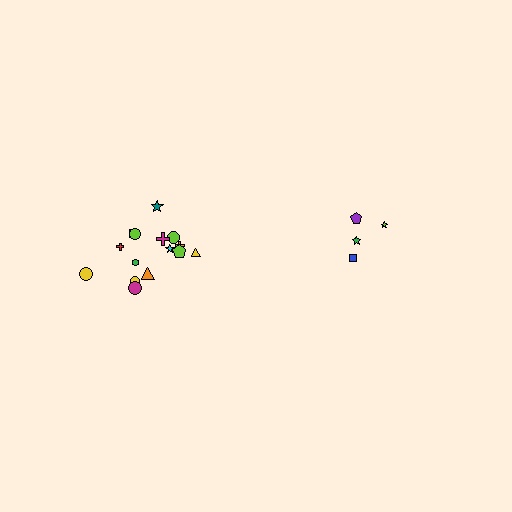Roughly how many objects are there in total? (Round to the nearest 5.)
Roughly 20 objects in total.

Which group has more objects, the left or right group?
The left group.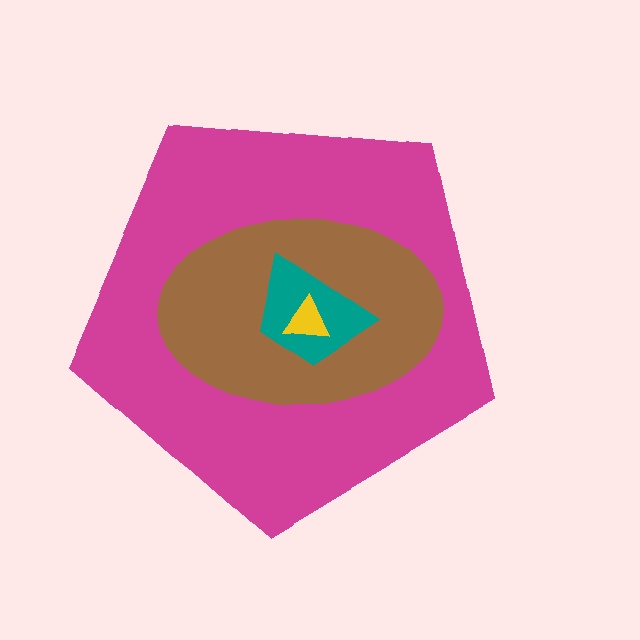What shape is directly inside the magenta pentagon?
The brown ellipse.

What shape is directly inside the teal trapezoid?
The yellow triangle.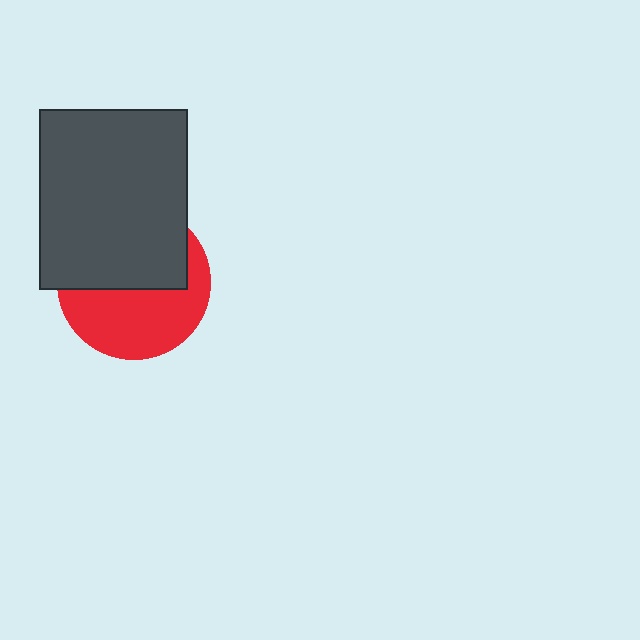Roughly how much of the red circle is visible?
About half of it is visible (roughly 50%).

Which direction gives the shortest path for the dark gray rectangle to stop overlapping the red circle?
Moving up gives the shortest separation.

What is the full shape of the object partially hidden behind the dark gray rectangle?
The partially hidden object is a red circle.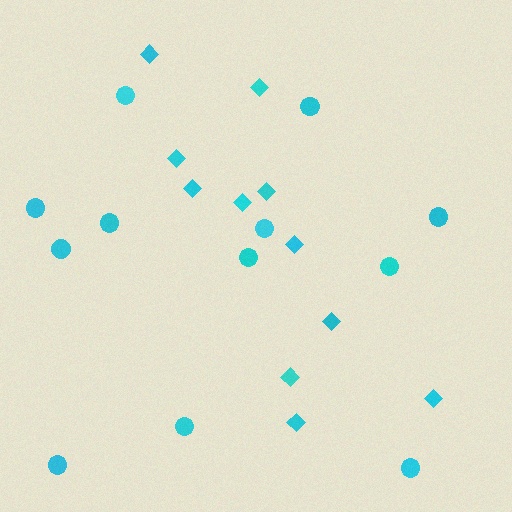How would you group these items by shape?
There are 2 groups: one group of circles (12) and one group of diamonds (11).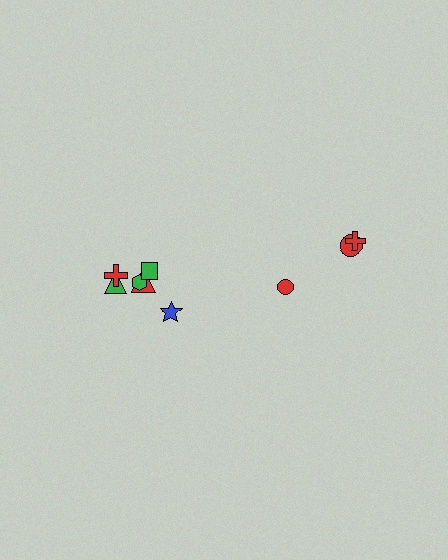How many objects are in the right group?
There are 3 objects.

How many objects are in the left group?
There are 6 objects.